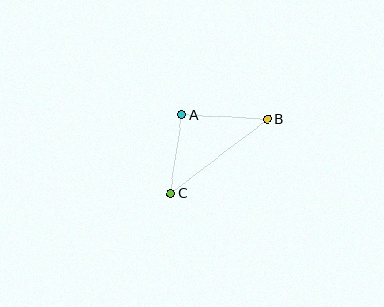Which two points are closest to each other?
Points A and C are closest to each other.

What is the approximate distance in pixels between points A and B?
The distance between A and B is approximately 86 pixels.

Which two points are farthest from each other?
Points B and C are farthest from each other.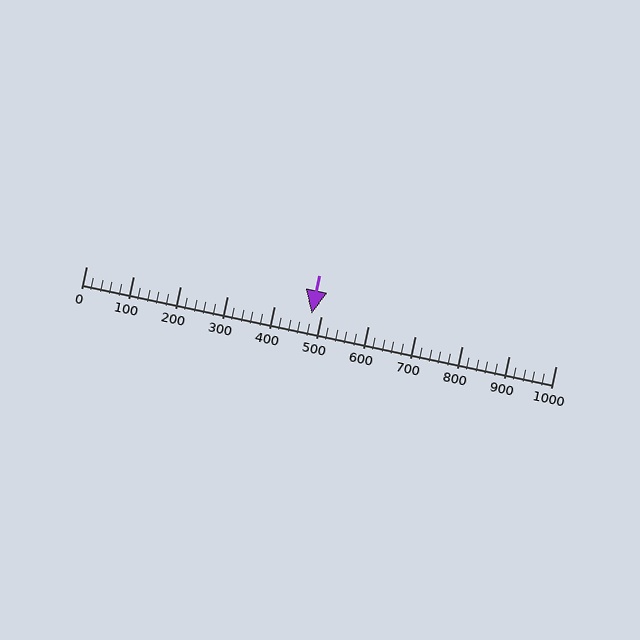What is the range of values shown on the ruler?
The ruler shows values from 0 to 1000.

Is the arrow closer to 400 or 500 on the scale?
The arrow is closer to 500.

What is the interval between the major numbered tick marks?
The major tick marks are spaced 100 units apart.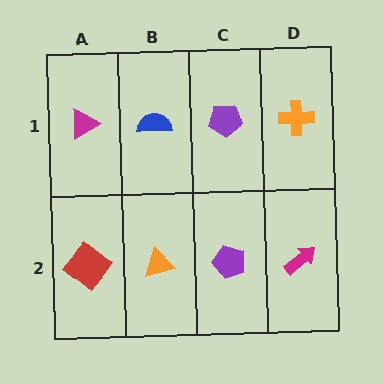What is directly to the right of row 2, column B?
A purple pentagon.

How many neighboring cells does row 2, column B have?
3.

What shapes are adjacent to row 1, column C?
A purple pentagon (row 2, column C), a blue semicircle (row 1, column B), an orange cross (row 1, column D).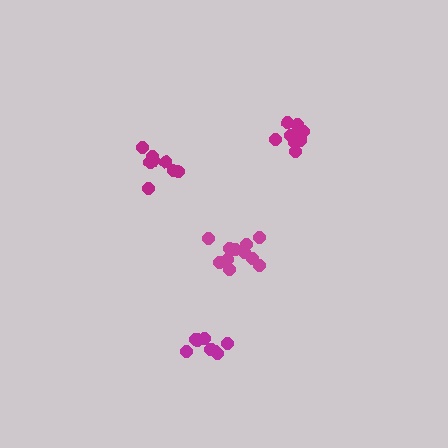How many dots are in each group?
Group 1: 8 dots, Group 2: 8 dots, Group 3: 8 dots, Group 4: 12 dots (36 total).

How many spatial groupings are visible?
There are 4 spatial groupings.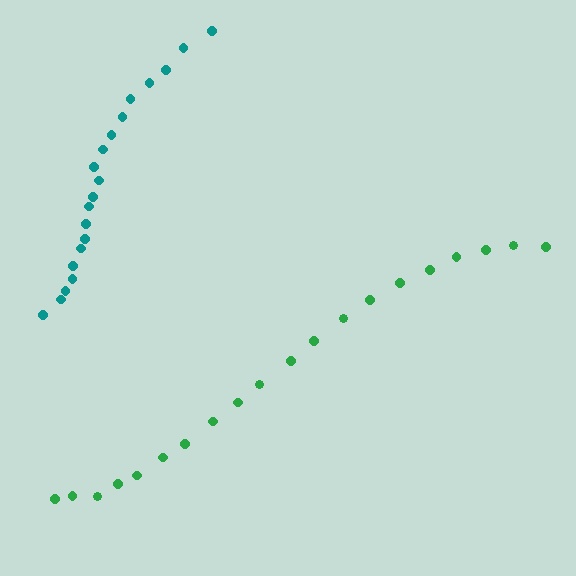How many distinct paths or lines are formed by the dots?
There are 2 distinct paths.